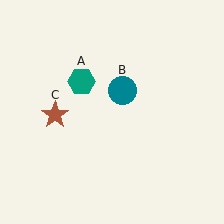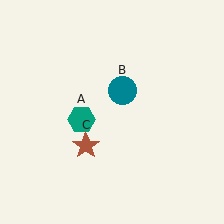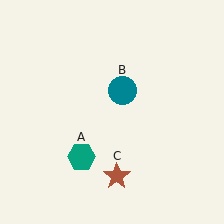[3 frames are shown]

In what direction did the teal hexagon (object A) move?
The teal hexagon (object A) moved down.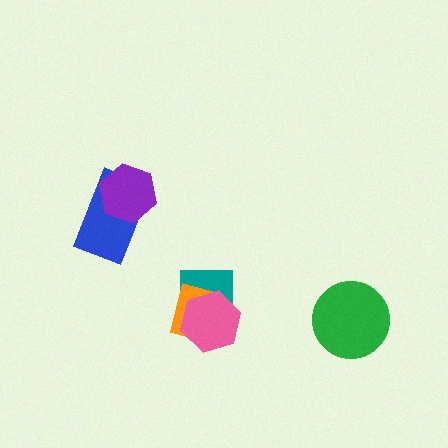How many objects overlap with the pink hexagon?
2 objects overlap with the pink hexagon.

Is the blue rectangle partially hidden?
Yes, it is partially covered by another shape.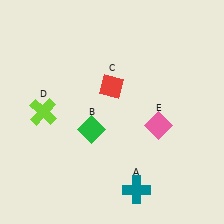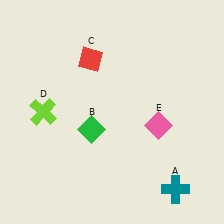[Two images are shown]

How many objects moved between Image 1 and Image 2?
2 objects moved between the two images.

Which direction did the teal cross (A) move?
The teal cross (A) moved right.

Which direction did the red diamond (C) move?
The red diamond (C) moved up.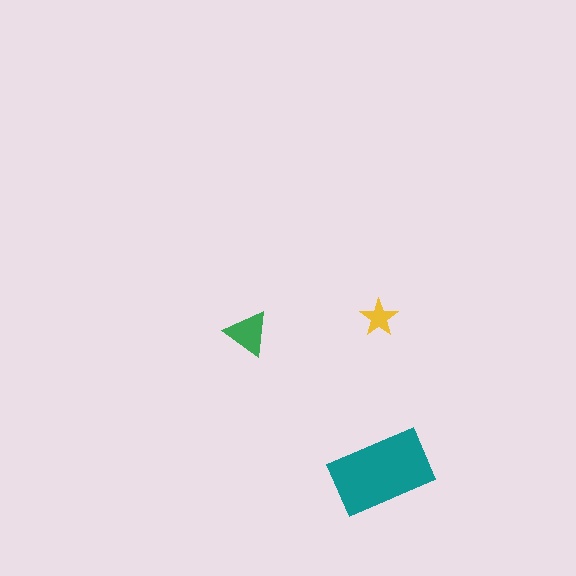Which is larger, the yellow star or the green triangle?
The green triangle.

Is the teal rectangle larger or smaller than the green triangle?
Larger.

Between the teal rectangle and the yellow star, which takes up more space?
The teal rectangle.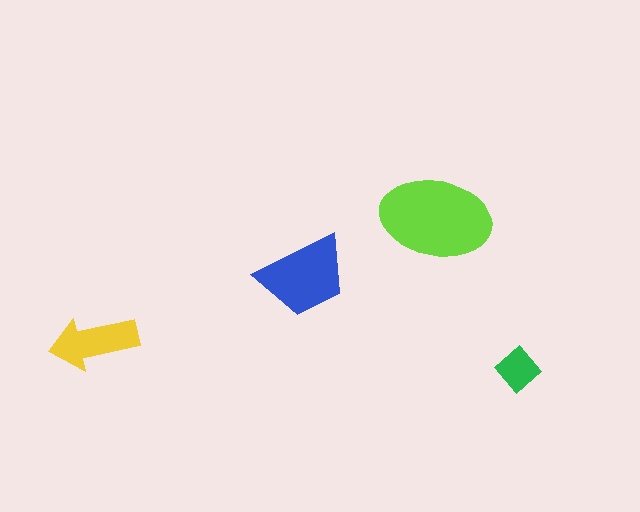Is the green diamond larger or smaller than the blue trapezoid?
Smaller.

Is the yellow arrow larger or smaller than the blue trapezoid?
Smaller.